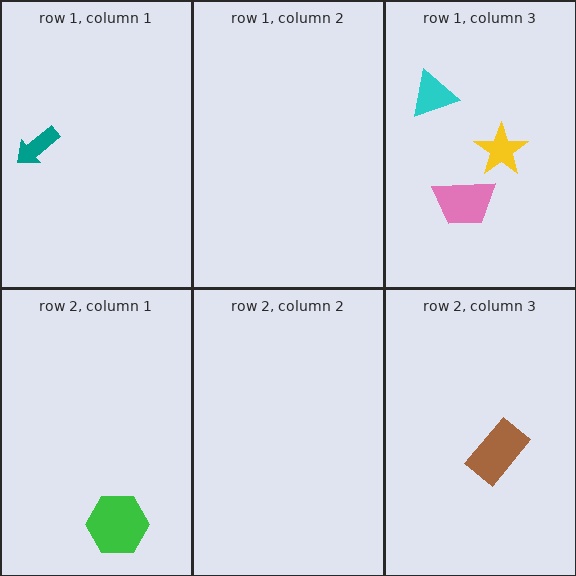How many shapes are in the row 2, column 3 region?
1.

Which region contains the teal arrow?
The row 1, column 1 region.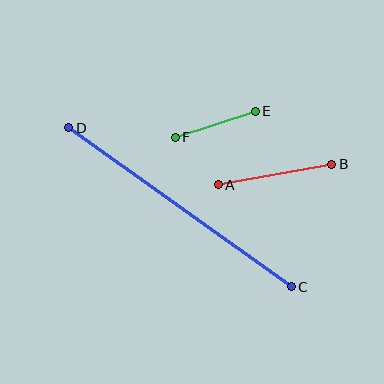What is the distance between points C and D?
The distance is approximately 274 pixels.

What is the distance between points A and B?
The distance is approximately 115 pixels.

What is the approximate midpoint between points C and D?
The midpoint is at approximately (180, 207) pixels.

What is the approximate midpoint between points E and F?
The midpoint is at approximately (215, 124) pixels.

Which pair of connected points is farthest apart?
Points C and D are farthest apart.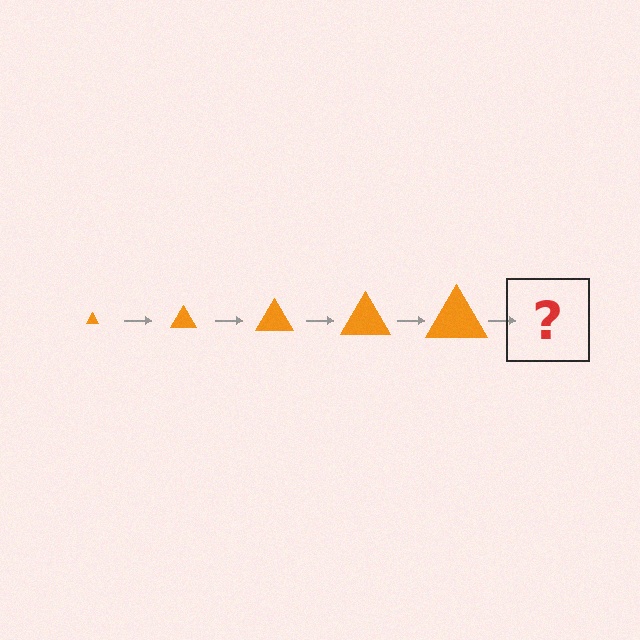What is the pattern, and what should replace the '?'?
The pattern is that the triangle gets progressively larger each step. The '?' should be an orange triangle, larger than the previous one.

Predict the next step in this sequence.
The next step is an orange triangle, larger than the previous one.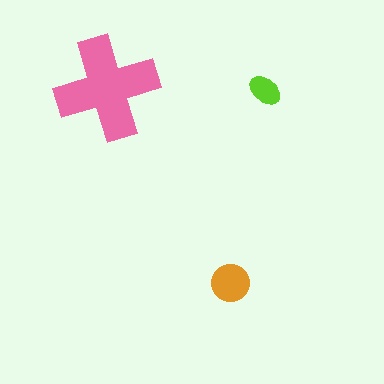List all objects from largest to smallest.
The pink cross, the orange circle, the lime ellipse.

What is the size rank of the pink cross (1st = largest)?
1st.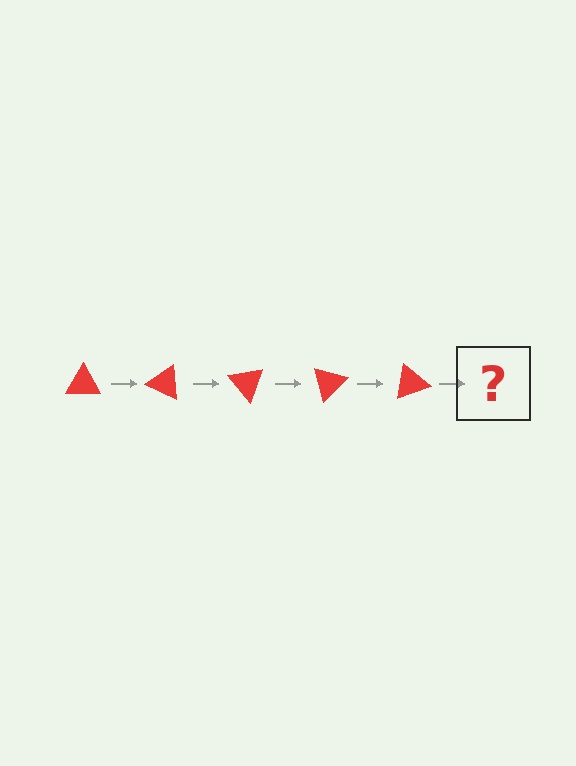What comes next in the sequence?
The next element should be a red triangle rotated 125 degrees.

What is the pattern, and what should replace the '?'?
The pattern is that the triangle rotates 25 degrees each step. The '?' should be a red triangle rotated 125 degrees.